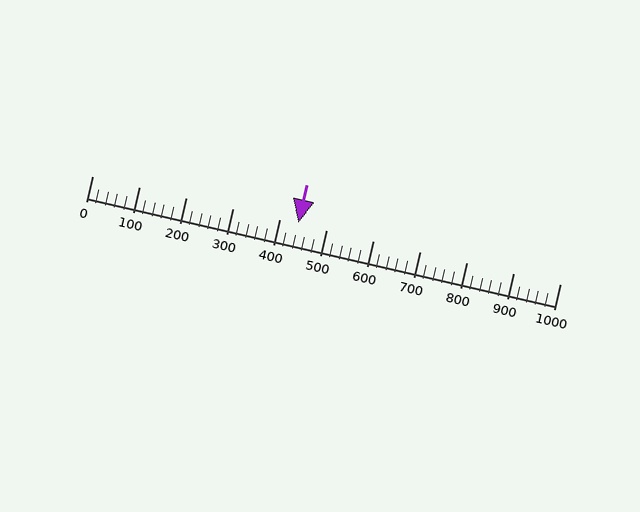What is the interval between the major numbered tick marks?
The major tick marks are spaced 100 units apart.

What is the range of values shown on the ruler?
The ruler shows values from 0 to 1000.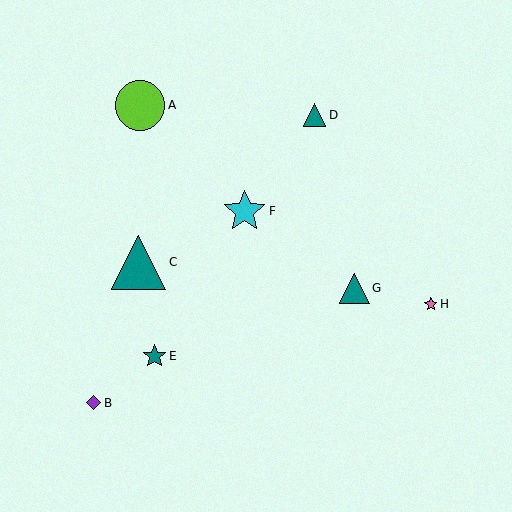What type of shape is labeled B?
Shape B is a purple diamond.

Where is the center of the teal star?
The center of the teal star is at (155, 356).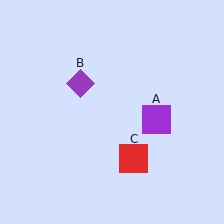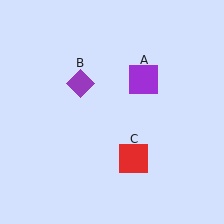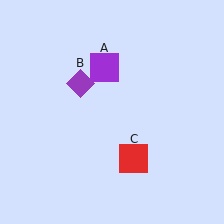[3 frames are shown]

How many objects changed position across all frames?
1 object changed position: purple square (object A).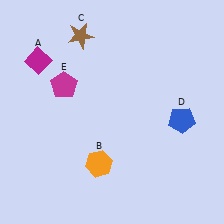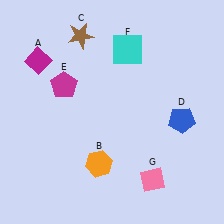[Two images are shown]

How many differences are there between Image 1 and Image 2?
There are 2 differences between the two images.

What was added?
A cyan square (F), a pink diamond (G) were added in Image 2.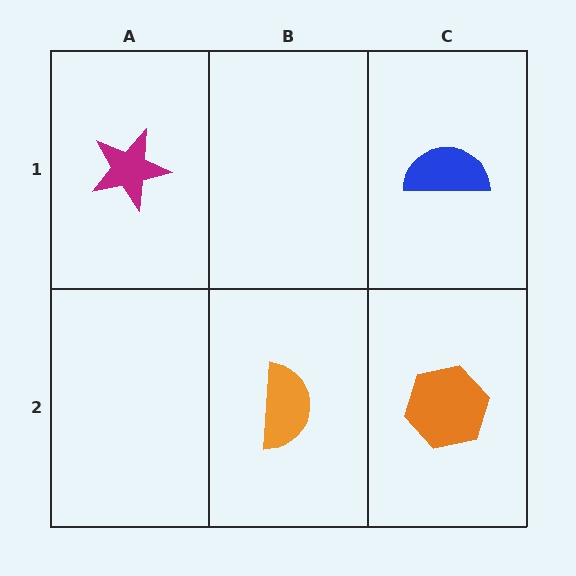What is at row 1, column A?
A magenta star.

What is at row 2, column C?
An orange hexagon.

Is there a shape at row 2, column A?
No, that cell is empty.